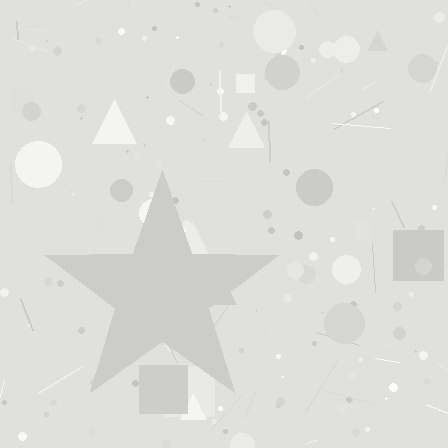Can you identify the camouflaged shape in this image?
The camouflaged shape is a star.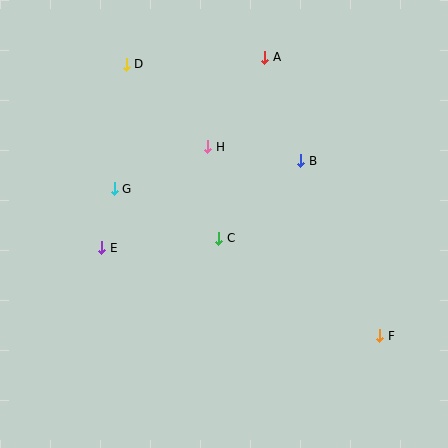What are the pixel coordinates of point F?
Point F is at (380, 336).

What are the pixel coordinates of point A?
Point A is at (265, 57).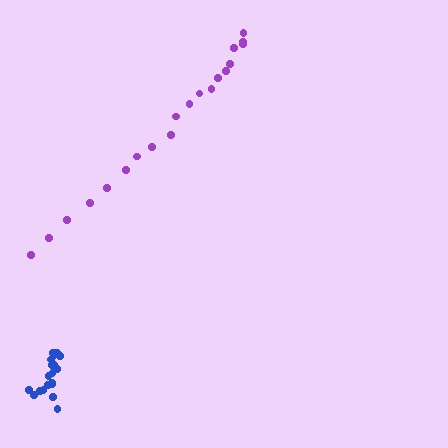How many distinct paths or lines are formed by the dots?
There are 2 distinct paths.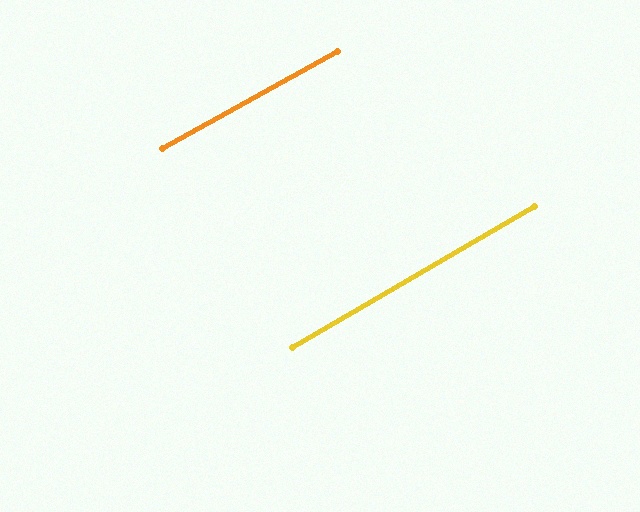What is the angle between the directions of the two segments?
Approximately 1 degree.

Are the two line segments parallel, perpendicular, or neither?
Parallel — their directions differ by only 1.2°.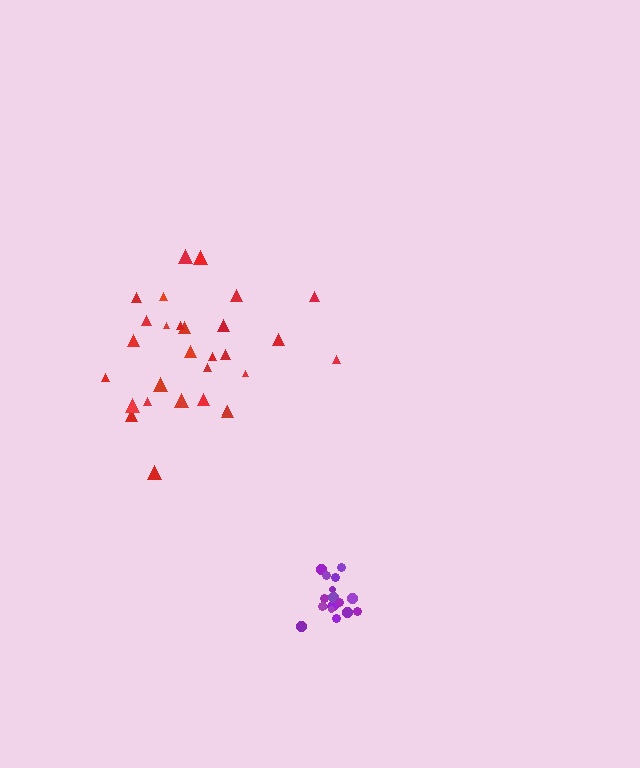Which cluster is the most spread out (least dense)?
Red.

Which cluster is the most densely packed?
Purple.